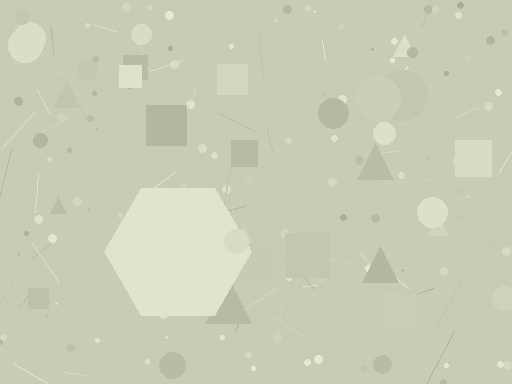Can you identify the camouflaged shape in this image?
The camouflaged shape is a hexagon.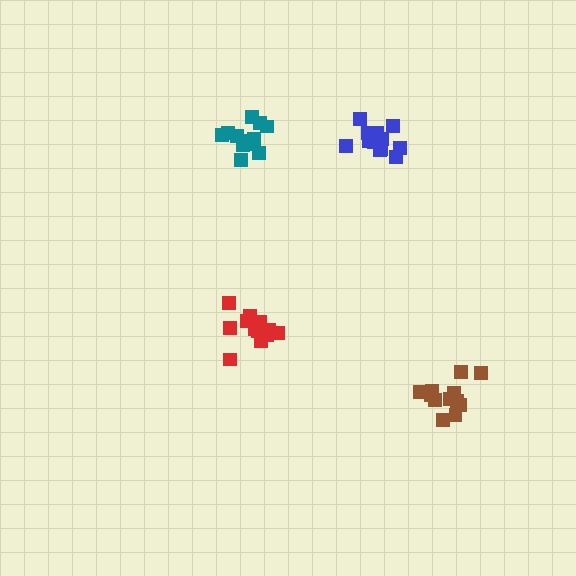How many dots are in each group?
Group 1: 14 dots, Group 2: 13 dots, Group 3: 12 dots, Group 4: 12 dots (51 total).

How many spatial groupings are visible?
There are 4 spatial groupings.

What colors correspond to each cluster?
The clusters are colored: teal, blue, red, brown.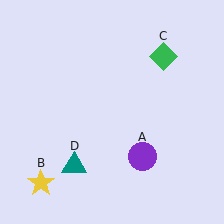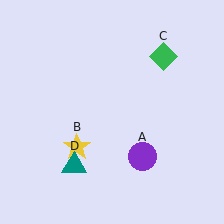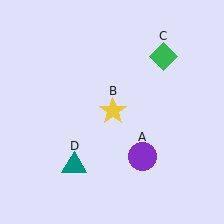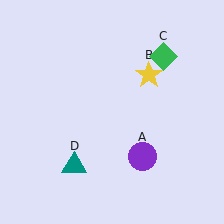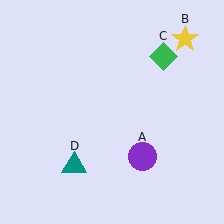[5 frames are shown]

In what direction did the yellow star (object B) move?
The yellow star (object B) moved up and to the right.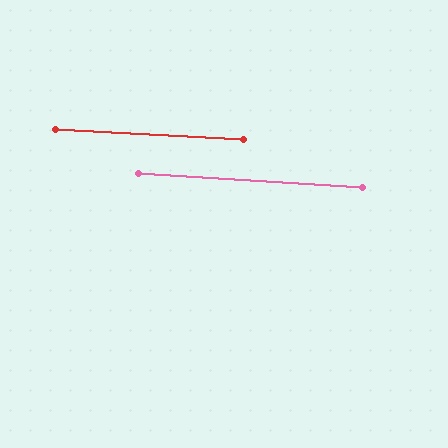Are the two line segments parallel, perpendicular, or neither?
Parallel — their directions differ by only 0.7°.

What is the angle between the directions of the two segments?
Approximately 1 degree.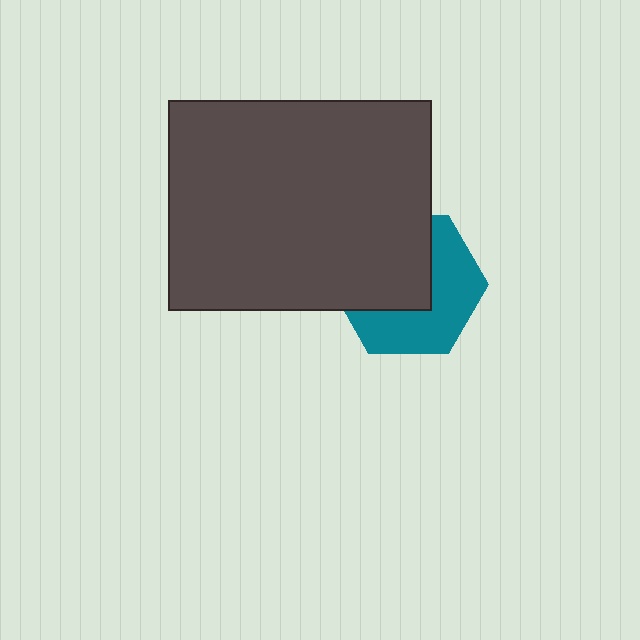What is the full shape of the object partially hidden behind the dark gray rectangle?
The partially hidden object is a teal hexagon.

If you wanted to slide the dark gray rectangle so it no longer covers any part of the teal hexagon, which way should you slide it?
Slide it toward the upper-left — that is the most direct way to separate the two shapes.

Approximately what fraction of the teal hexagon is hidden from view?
Roughly 50% of the teal hexagon is hidden behind the dark gray rectangle.